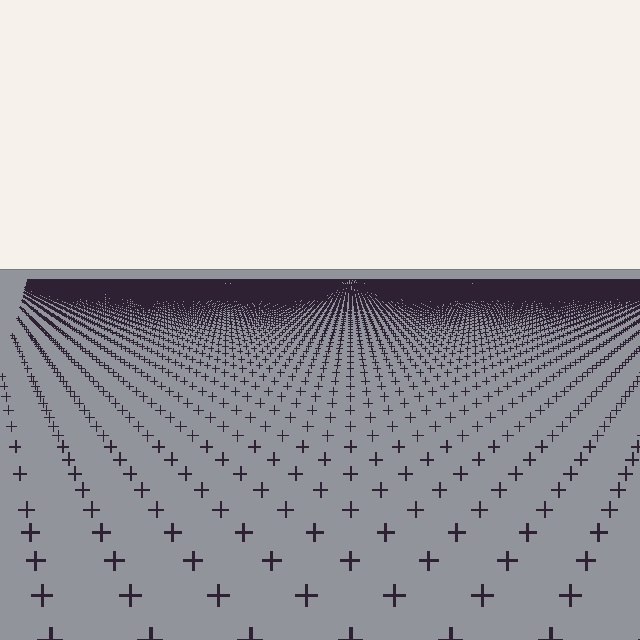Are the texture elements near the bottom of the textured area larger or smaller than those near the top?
Larger. Near the bottom, elements are closer to the viewer and appear at a bigger on-screen size.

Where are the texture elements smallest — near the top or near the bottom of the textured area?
Near the top.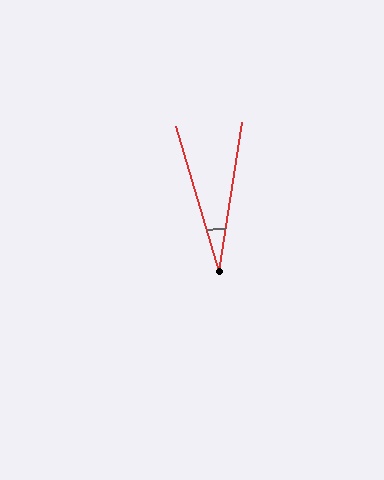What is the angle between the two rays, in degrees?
Approximately 25 degrees.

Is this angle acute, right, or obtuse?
It is acute.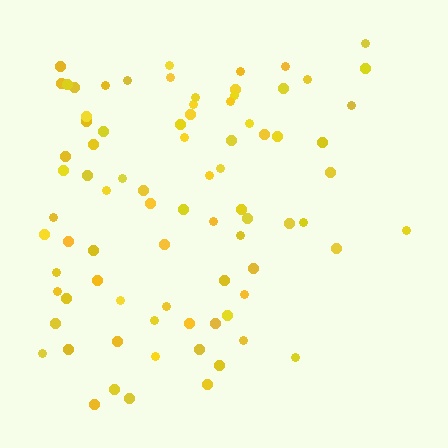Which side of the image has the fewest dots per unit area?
The right.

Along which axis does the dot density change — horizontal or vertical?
Horizontal.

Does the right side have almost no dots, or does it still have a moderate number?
Still a moderate number, just noticeably fewer than the left.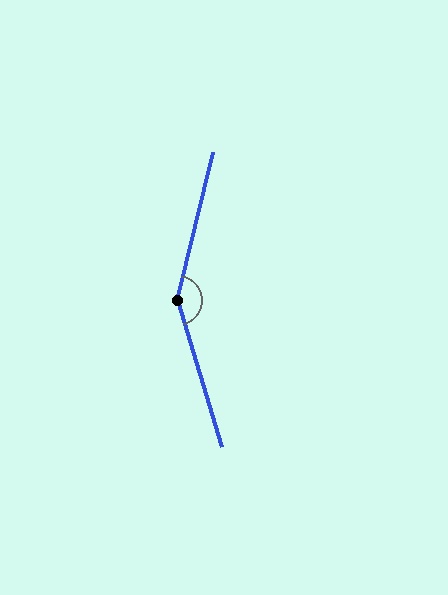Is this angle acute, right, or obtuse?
It is obtuse.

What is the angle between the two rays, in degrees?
Approximately 150 degrees.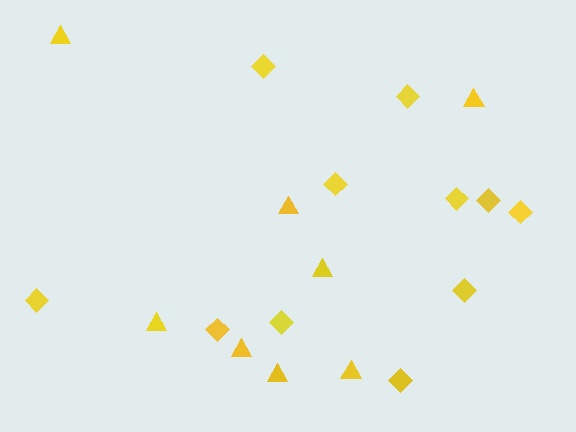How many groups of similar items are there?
There are 2 groups: one group of diamonds (11) and one group of triangles (8).